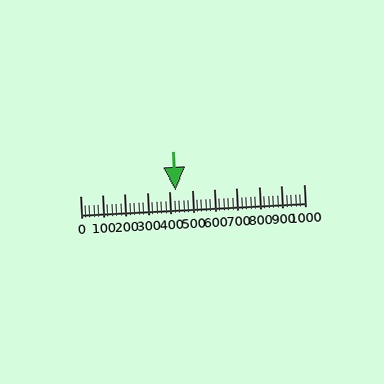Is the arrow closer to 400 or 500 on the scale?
The arrow is closer to 400.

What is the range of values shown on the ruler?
The ruler shows values from 0 to 1000.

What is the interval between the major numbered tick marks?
The major tick marks are spaced 100 units apart.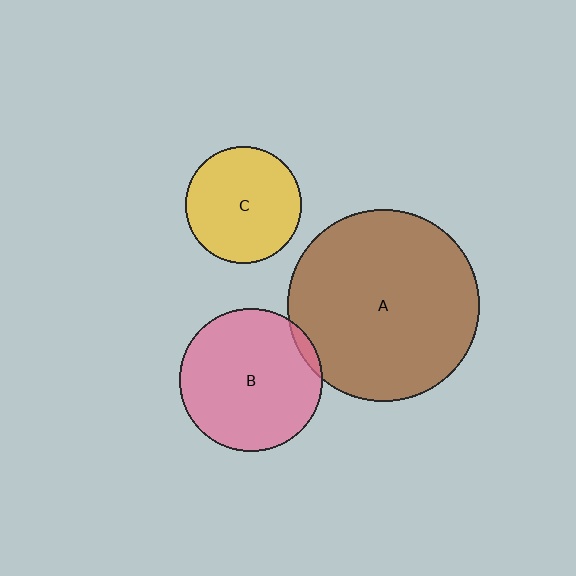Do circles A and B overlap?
Yes.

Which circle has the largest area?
Circle A (brown).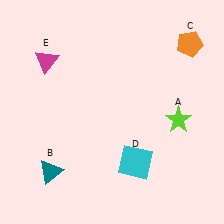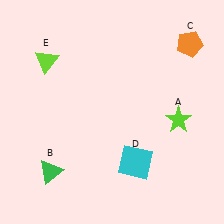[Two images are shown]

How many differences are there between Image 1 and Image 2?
There are 2 differences between the two images.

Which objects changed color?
B changed from teal to green. E changed from magenta to lime.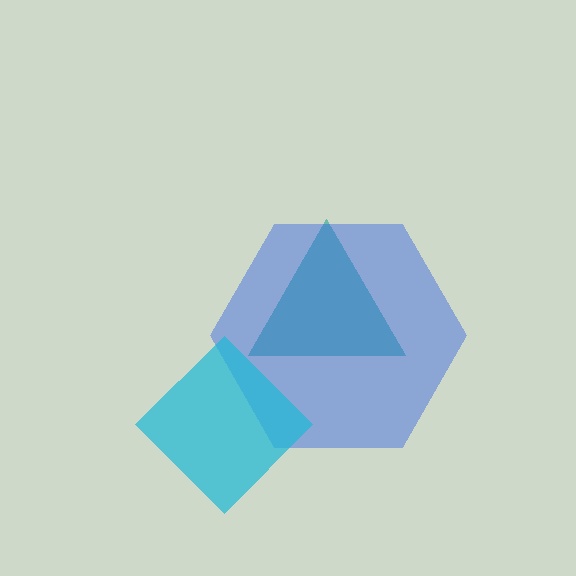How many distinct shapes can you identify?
There are 3 distinct shapes: a teal triangle, a blue hexagon, a cyan diamond.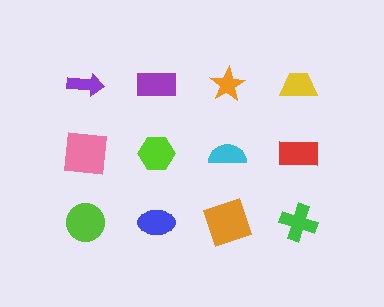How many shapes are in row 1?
4 shapes.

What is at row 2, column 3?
A cyan semicircle.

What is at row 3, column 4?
A green cross.